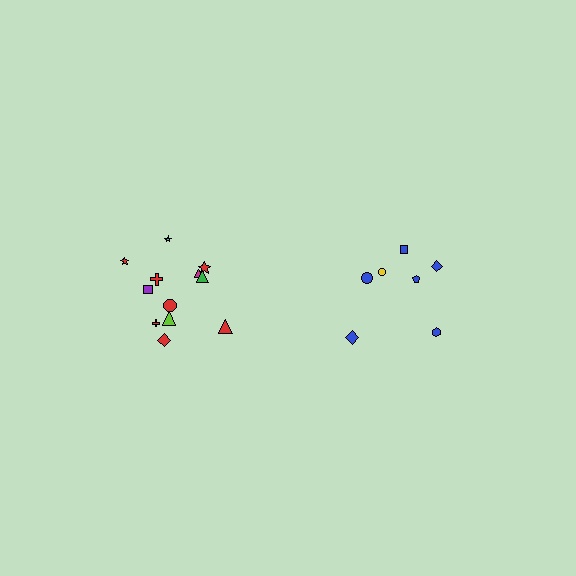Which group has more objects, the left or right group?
The left group.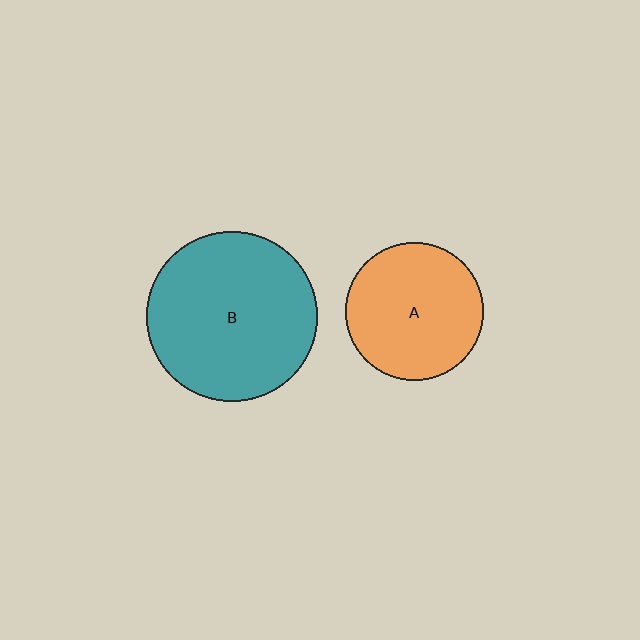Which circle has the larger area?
Circle B (teal).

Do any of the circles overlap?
No, none of the circles overlap.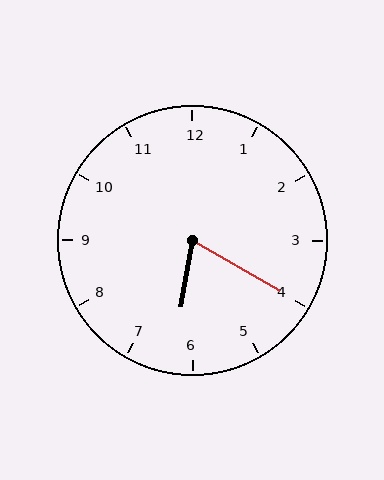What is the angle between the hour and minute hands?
Approximately 70 degrees.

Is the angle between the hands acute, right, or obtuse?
It is acute.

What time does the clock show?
6:20.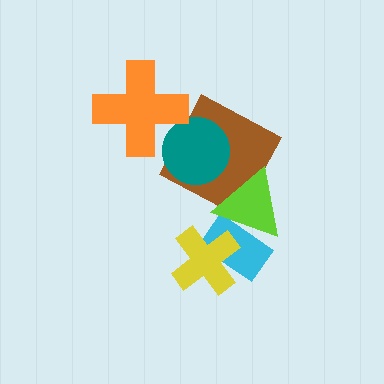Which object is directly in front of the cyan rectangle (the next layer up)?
The yellow cross is directly in front of the cyan rectangle.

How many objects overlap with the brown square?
2 objects overlap with the brown square.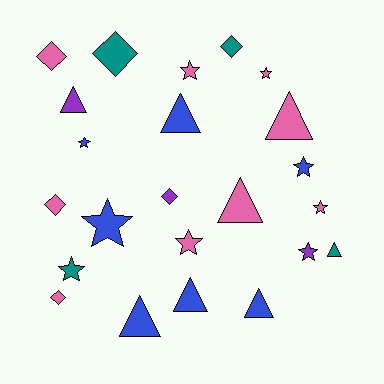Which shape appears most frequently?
Star, with 9 objects.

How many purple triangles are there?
There is 1 purple triangle.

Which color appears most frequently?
Pink, with 9 objects.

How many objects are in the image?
There are 23 objects.